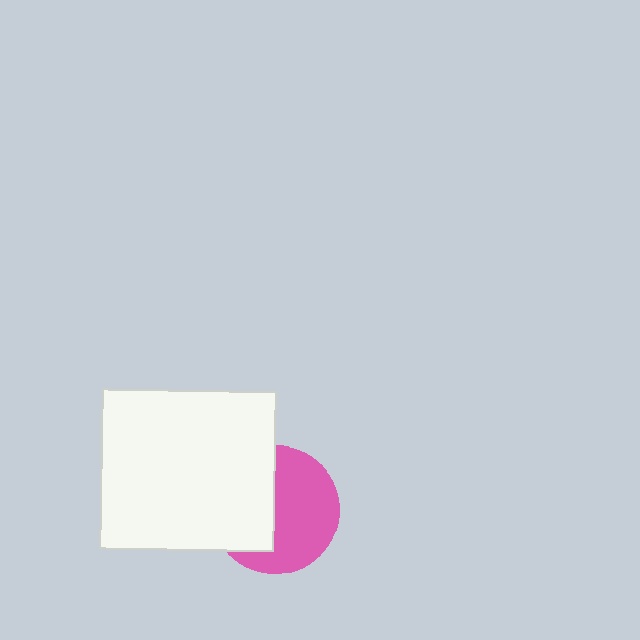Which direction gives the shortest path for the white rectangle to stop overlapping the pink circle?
Moving left gives the shortest separation.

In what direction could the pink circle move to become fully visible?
The pink circle could move right. That would shift it out from behind the white rectangle entirely.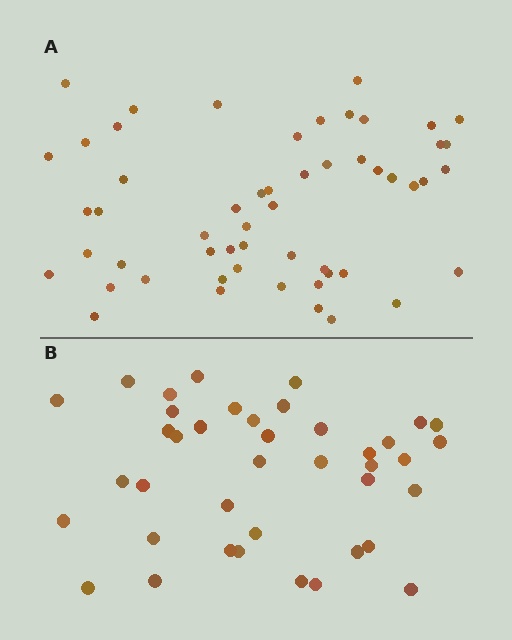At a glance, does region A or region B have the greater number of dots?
Region A (the top region) has more dots.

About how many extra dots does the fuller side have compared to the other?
Region A has approximately 15 more dots than region B.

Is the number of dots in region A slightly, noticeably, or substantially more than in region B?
Region A has noticeably more, but not dramatically so. The ratio is roughly 1.4 to 1.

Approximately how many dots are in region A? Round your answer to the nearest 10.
About 50 dots. (The exact count is 54, which rounds to 50.)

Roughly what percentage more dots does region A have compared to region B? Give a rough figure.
About 35% more.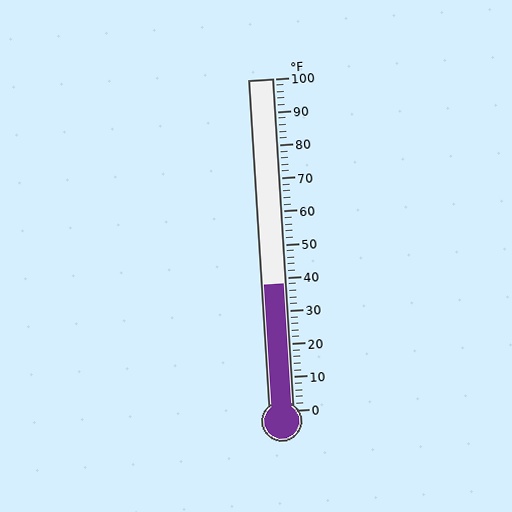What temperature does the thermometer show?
The thermometer shows approximately 38°F.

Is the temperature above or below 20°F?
The temperature is above 20°F.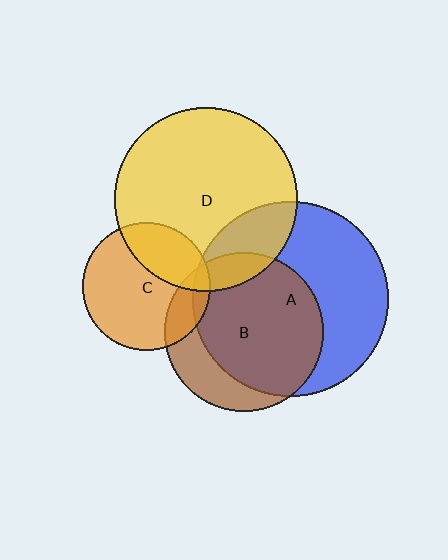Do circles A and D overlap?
Yes.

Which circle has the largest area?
Circle A (blue).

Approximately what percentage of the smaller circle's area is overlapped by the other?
Approximately 20%.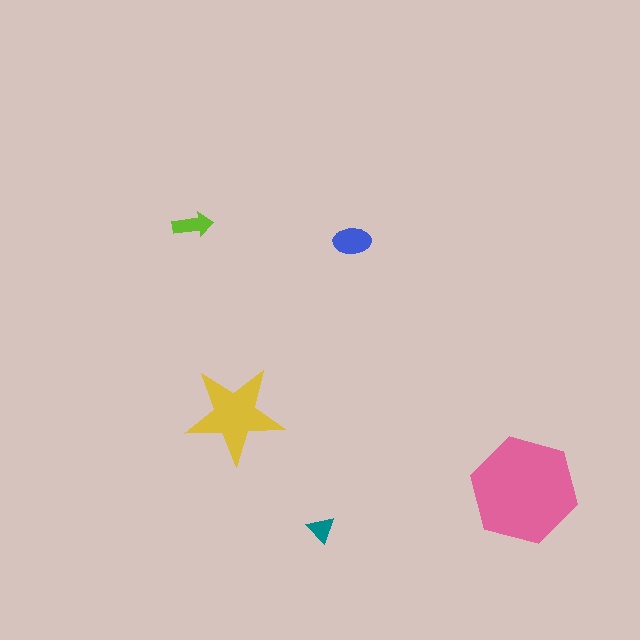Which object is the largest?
The pink hexagon.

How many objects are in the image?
There are 5 objects in the image.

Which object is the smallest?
The teal triangle.